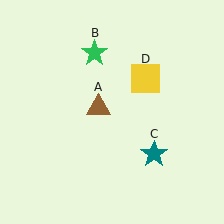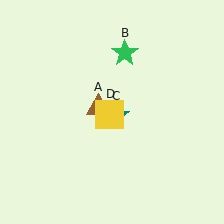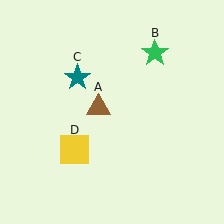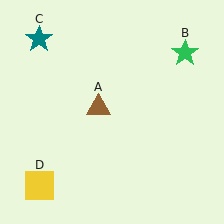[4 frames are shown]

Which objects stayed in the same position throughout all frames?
Brown triangle (object A) remained stationary.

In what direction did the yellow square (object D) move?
The yellow square (object D) moved down and to the left.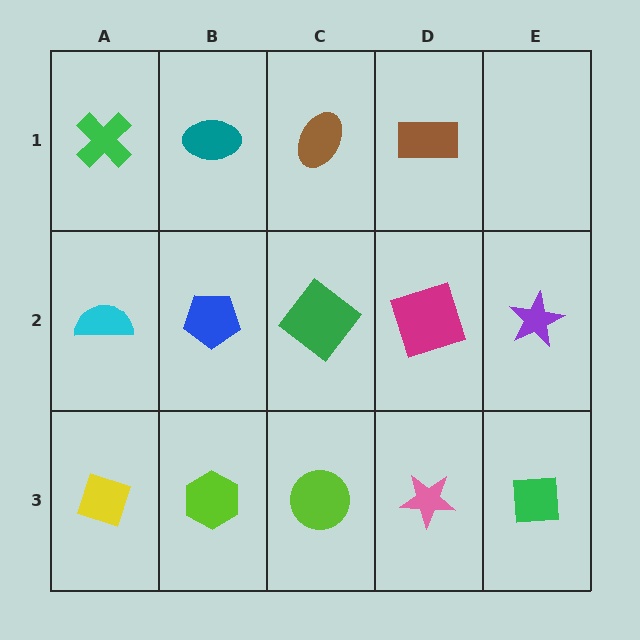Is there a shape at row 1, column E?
No, that cell is empty.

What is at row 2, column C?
A green diamond.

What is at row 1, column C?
A brown ellipse.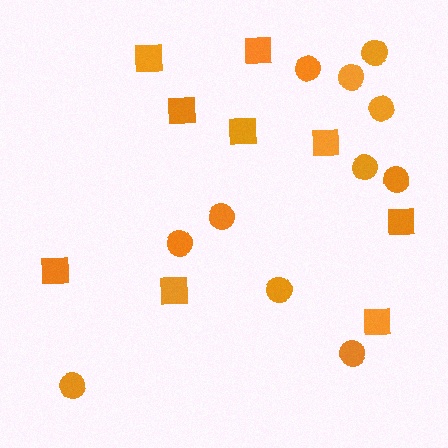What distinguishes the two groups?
There are 2 groups: one group of circles (11) and one group of squares (9).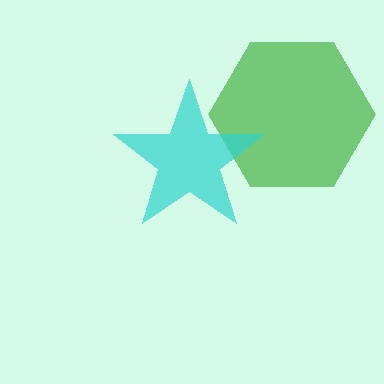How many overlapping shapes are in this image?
There are 2 overlapping shapes in the image.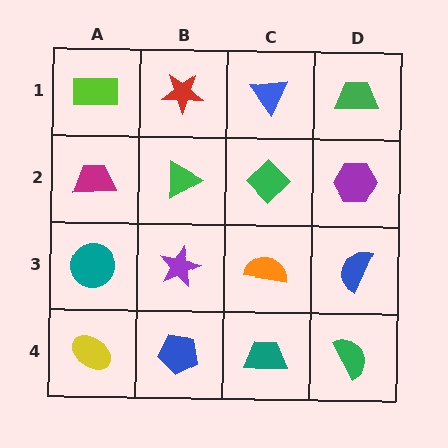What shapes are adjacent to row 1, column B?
A green triangle (row 2, column B), a lime rectangle (row 1, column A), a blue triangle (row 1, column C).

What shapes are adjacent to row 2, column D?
A green trapezoid (row 1, column D), a blue semicircle (row 3, column D), a green diamond (row 2, column C).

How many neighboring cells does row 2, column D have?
3.